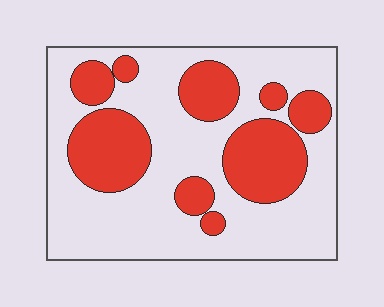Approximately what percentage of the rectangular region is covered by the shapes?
Approximately 35%.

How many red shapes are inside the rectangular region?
9.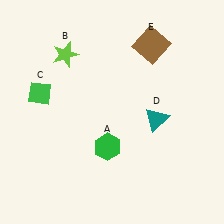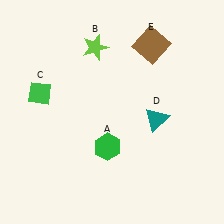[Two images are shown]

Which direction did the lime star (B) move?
The lime star (B) moved right.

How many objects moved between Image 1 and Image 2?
1 object moved between the two images.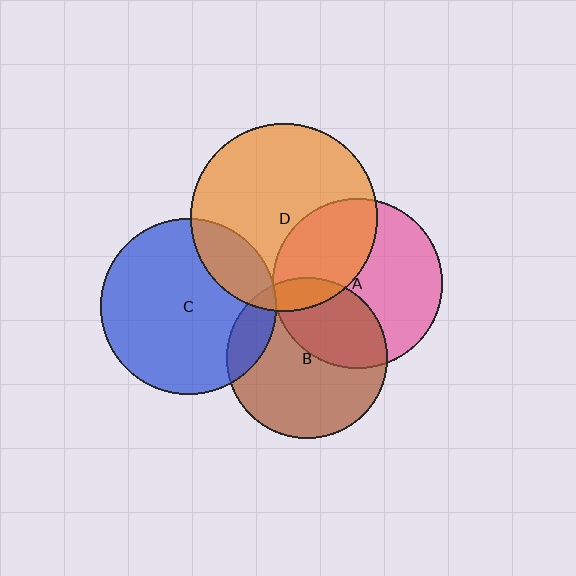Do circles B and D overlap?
Yes.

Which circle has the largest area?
Circle D (orange).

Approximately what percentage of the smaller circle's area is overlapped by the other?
Approximately 10%.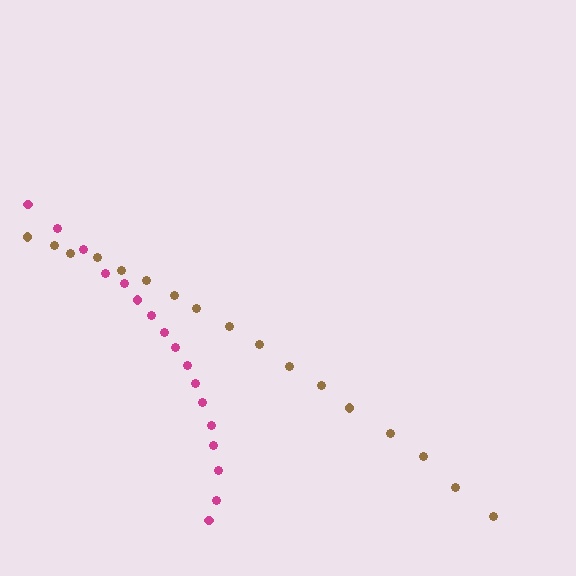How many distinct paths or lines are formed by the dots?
There are 2 distinct paths.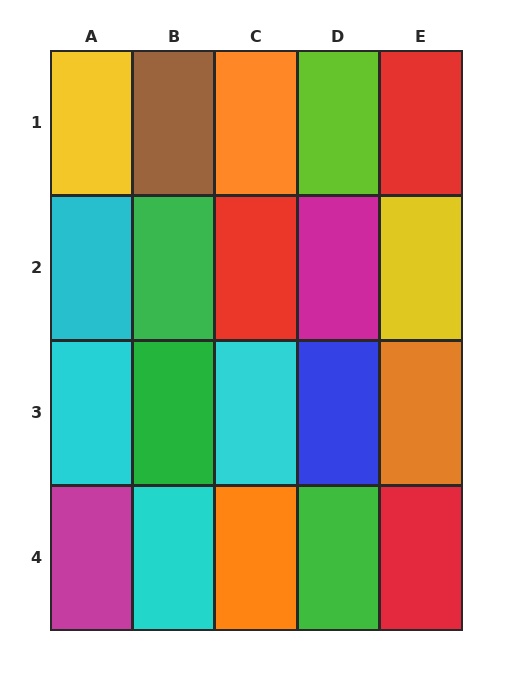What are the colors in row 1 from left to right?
Yellow, brown, orange, lime, red.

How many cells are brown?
1 cell is brown.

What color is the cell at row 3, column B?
Green.